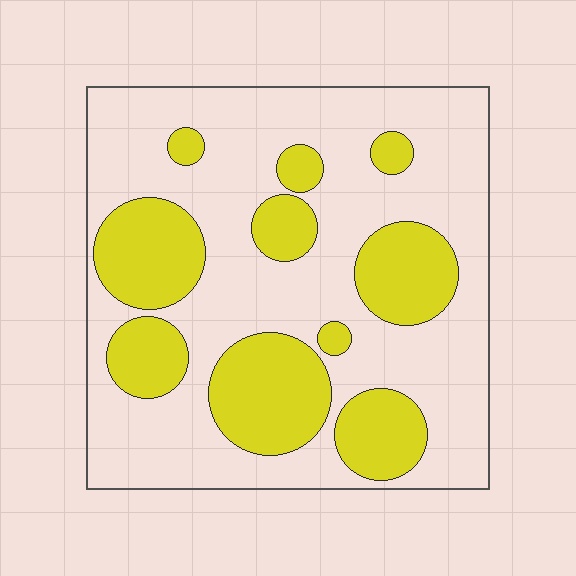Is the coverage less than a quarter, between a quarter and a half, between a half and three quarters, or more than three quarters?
Between a quarter and a half.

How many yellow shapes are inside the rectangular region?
10.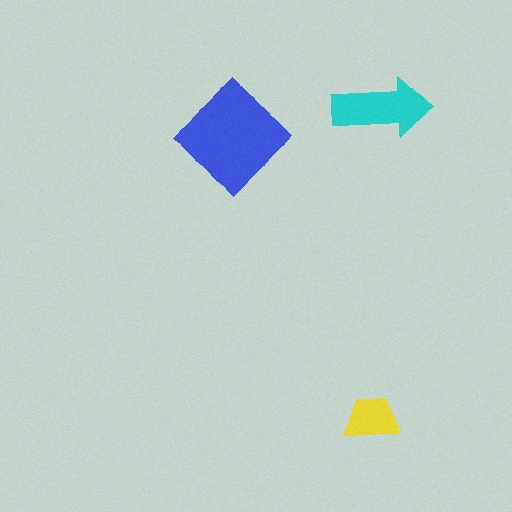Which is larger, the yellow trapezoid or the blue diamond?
The blue diamond.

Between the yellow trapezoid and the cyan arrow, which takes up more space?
The cyan arrow.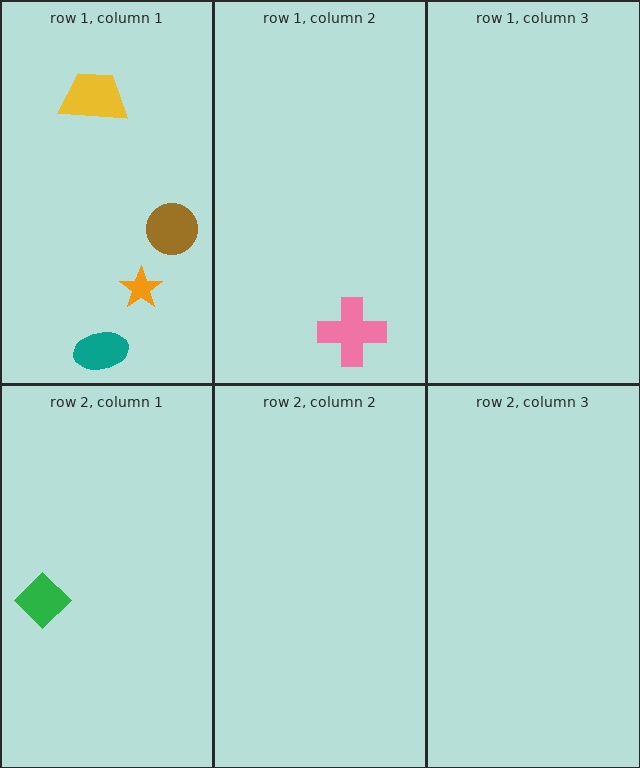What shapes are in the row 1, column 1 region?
The brown circle, the yellow trapezoid, the orange star, the teal ellipse.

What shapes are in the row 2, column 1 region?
The green diamond.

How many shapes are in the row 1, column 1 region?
4.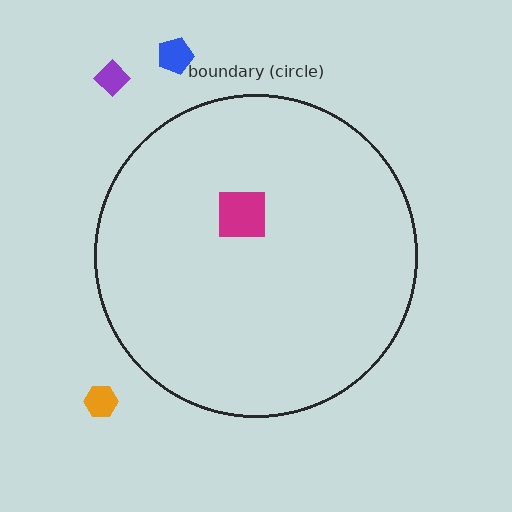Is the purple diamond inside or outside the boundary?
Outside.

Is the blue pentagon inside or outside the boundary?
Outside.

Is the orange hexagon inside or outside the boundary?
Outside.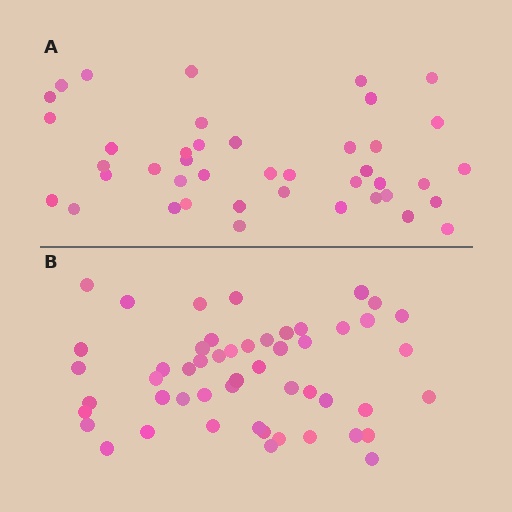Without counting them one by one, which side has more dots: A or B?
Region B (the bottom region) has more dots.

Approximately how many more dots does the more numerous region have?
Region B has roughly 8 or so more dots than region A.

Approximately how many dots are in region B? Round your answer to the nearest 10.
About 50 dots. (The exact count is 51, which rounds to 50.)